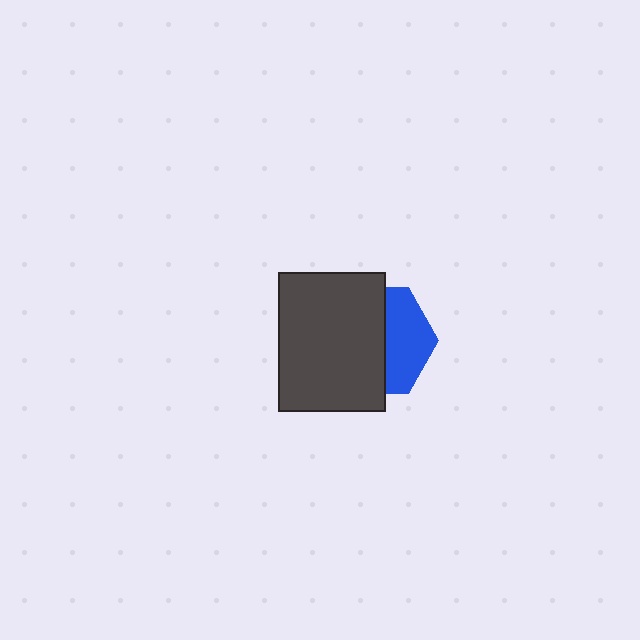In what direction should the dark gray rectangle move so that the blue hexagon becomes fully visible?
The dark gray rectangle should move left. That is the shortest direction to clear the overlap and leave the blue hexagon fully visible.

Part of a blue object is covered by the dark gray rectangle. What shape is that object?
It is a hexagon.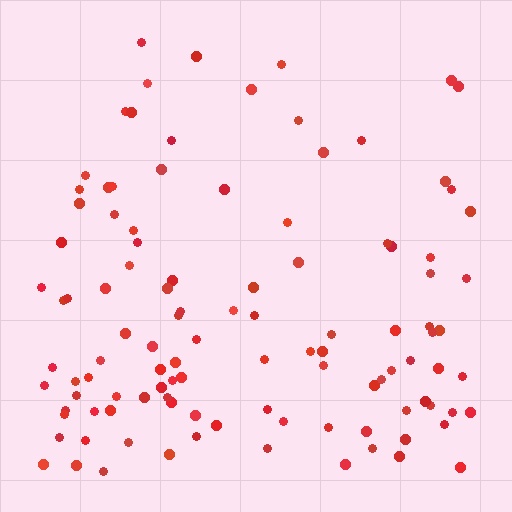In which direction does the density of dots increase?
From top to bottom, with the bottom side densest.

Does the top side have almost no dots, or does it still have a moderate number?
Still a moderate number, just noticeably fewer than the bottom.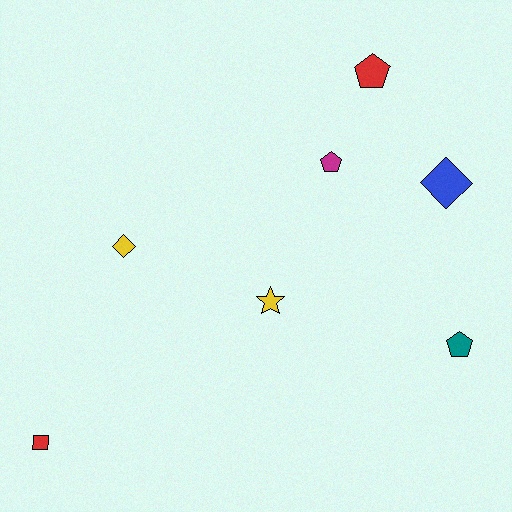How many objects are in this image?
There are 7 objects.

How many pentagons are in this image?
There are 3 pentagons.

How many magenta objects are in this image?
There is 1 magenta object.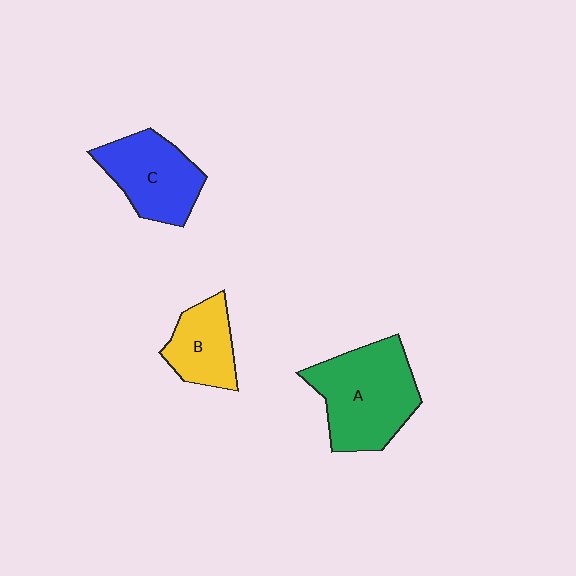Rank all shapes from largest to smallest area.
From largest to smallest: A (green), C (blue), B (yellow).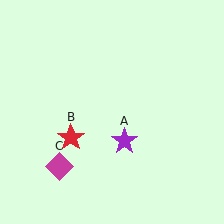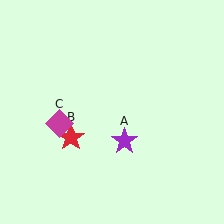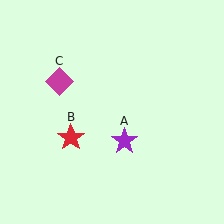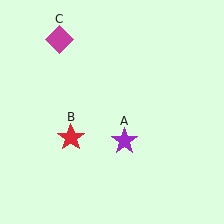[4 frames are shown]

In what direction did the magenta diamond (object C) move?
The magenta diamond (object C) moved up.